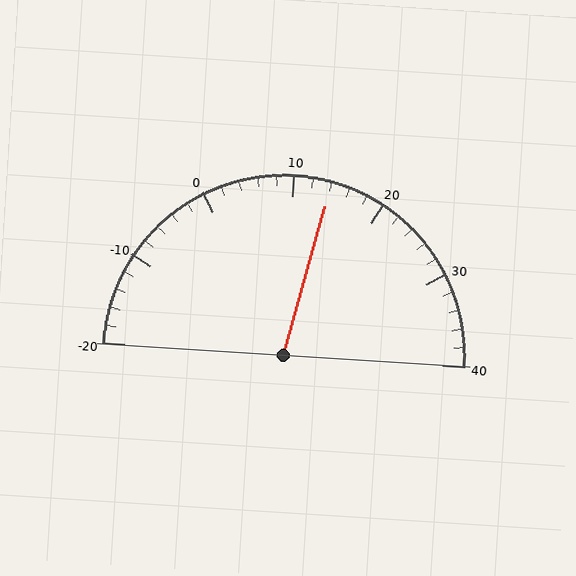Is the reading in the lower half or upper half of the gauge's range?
The reading is in the upper half of the range (-20 to 40).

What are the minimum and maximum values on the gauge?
The gauge ranges from -20 to 40.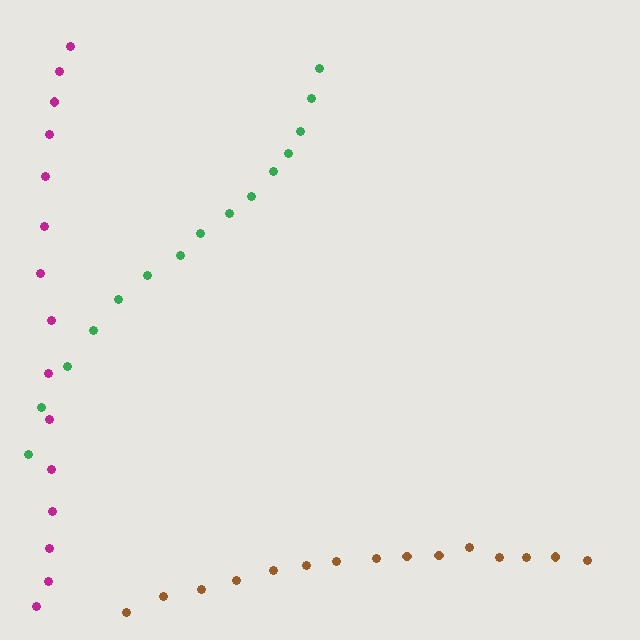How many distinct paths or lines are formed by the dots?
There are 3 distinct paths.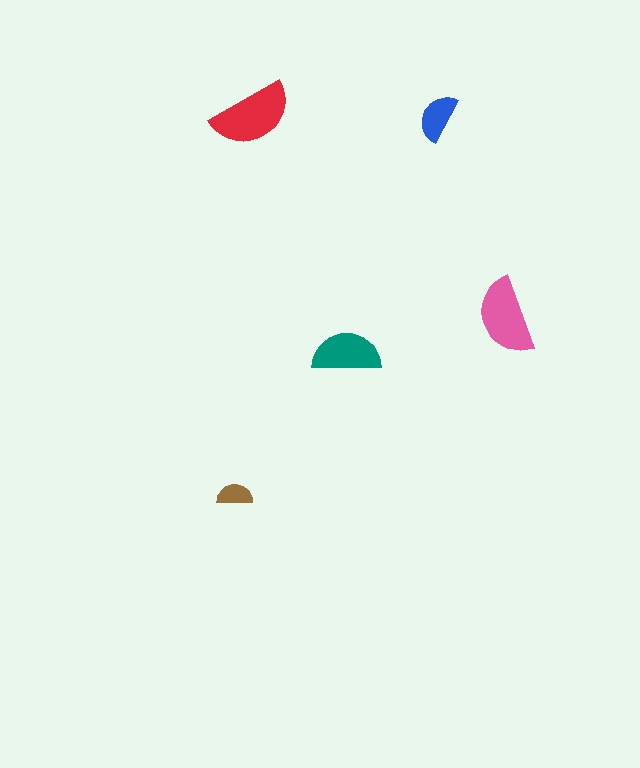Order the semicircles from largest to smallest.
the red one, the pink one, the teal one, the blue one, the brown one.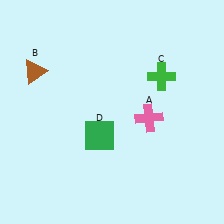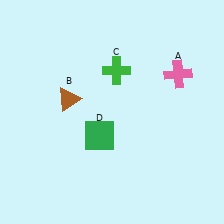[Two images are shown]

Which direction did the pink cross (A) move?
The pink cross (A) moved up.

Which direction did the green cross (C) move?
The green cross (C) moved left.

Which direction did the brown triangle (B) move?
The brown triangle (B) moved right.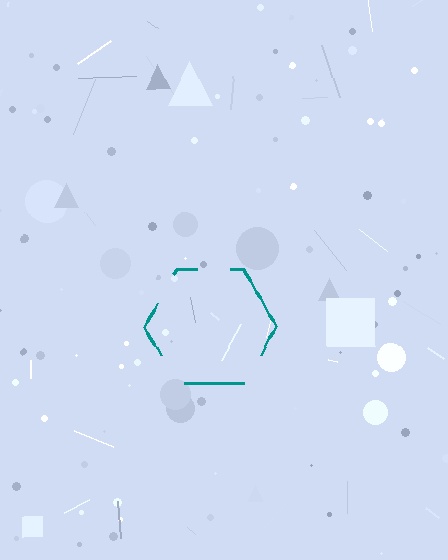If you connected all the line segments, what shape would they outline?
They would outline a hexagon.